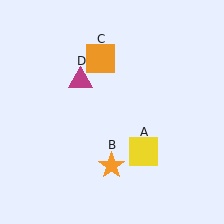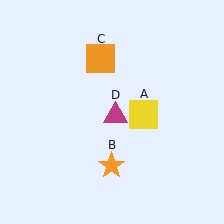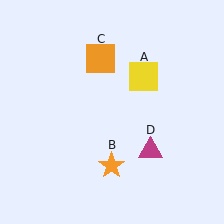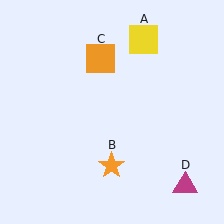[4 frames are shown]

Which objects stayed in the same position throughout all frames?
Orange star (object B) and orange square (object C) remained stationary.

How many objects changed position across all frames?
2 objects changed position: yellow square (object A), magenta triangle (object D).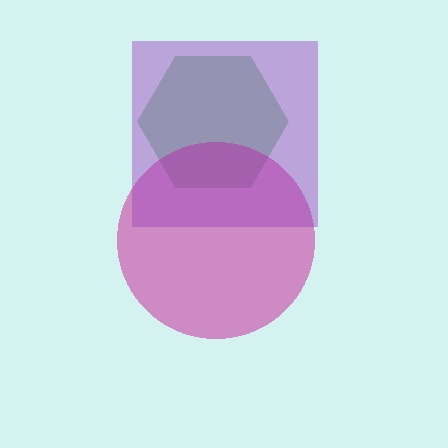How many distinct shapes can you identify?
There are 3 distinct shapes: a green hexagon, a magenta circle, a purple square.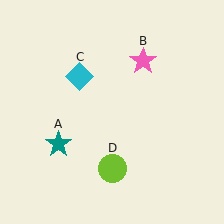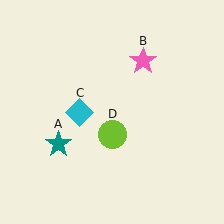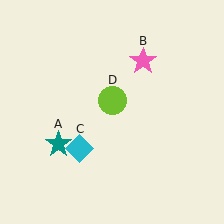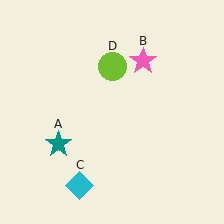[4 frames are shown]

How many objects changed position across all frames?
2 objects changed position: cyan diamond (object C), lime circle (object D).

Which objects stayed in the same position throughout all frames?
Teal star (object A) and pink star (object B) remained stationary.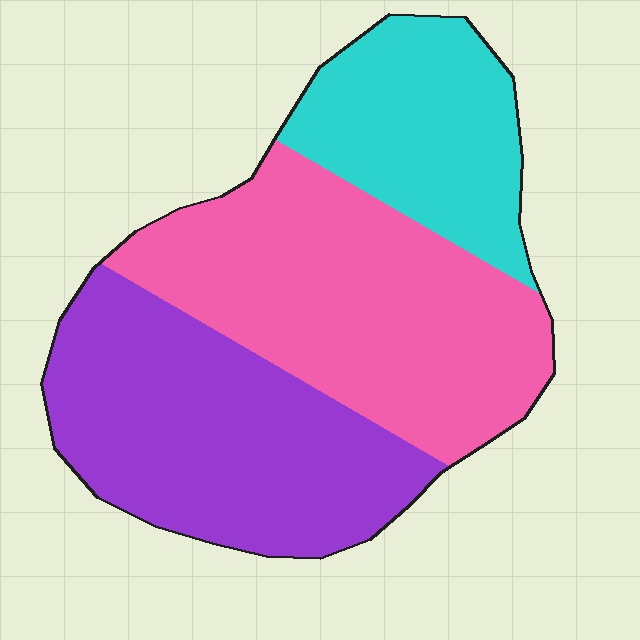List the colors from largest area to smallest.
From largest to smallest: pink, purple, cyan.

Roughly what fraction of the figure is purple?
Purple takes up between a third and a half of the figure.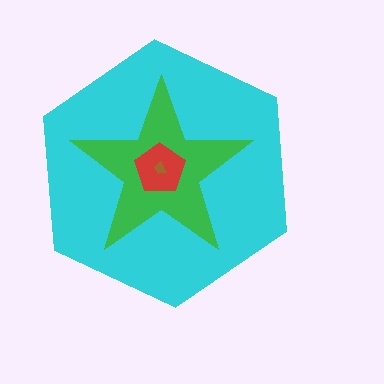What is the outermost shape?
The cyan hexagon.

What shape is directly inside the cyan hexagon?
The green star.